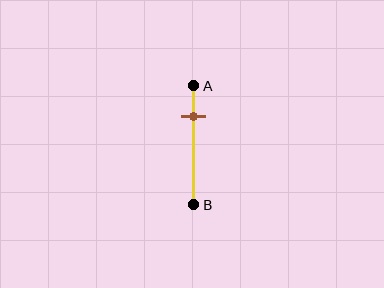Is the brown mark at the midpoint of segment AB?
No, the mark is at about 25% from A, not at the 50% midpoint.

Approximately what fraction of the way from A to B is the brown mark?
The brown mark is approximately 25% of the way from A to B.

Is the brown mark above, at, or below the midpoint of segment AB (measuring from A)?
The brown mark is above the midpoint of segment AB.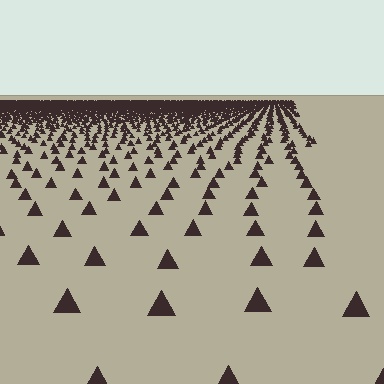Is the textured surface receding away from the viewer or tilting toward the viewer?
The surface is receding away from the viewer. Texture elements get smaller and denser toward the top.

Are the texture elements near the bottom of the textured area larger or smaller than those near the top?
Larger. Near the bottom, elements are closer to the viewer and appear at a bigger on-screen size.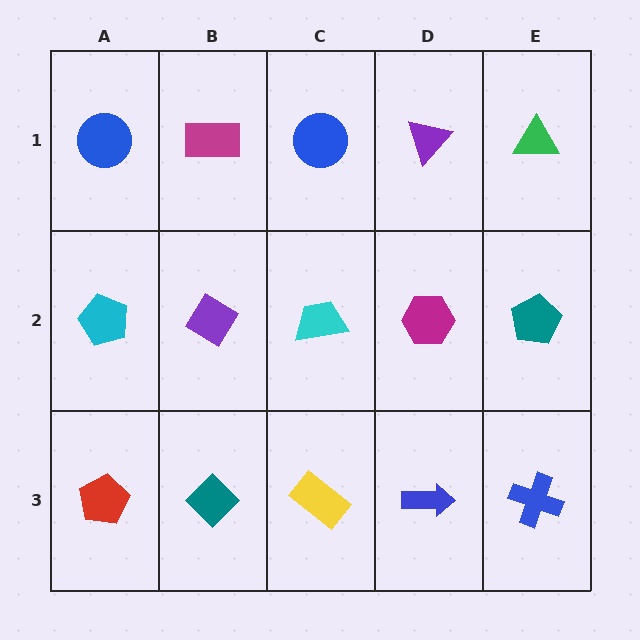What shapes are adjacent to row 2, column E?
A green triangle (row 1, column E), a blue cross (row 3, column E), a magenta hexagon (row 2, column D).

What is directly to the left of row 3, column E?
A blue arrow.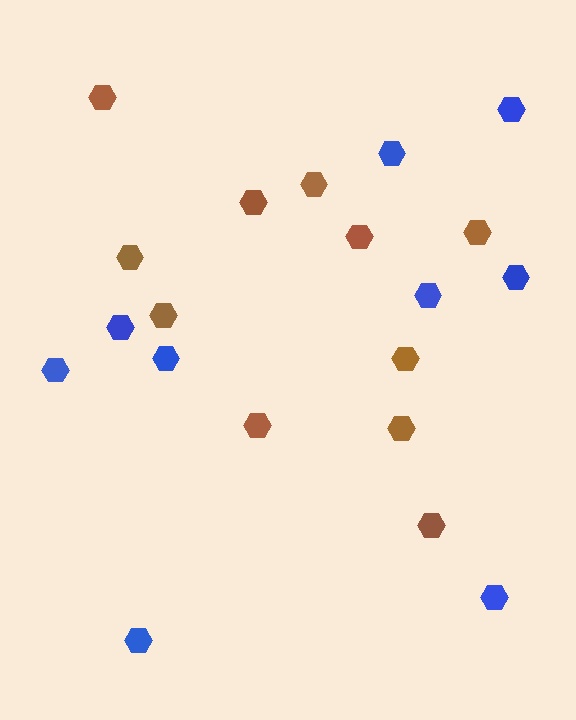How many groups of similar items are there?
There are 2 groups: one group of brown hexagons (11) and one group of blue hexagons (9).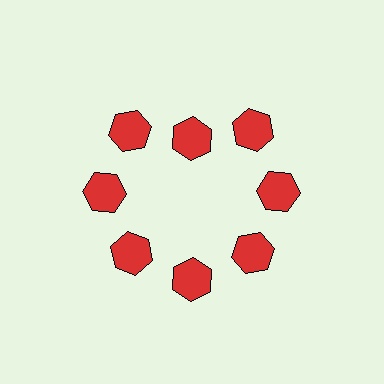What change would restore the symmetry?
The symmetry would be restored by moving it outward, back onto the ring so that all 8 hexagons sit at equal angles and equal distance from the center.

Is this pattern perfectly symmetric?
No. The 8 red hexagons are arranged in a ring, but one element near the 12 o'clock position is pulled inward toward the center, breaking the 8-fold rotational symmetry.